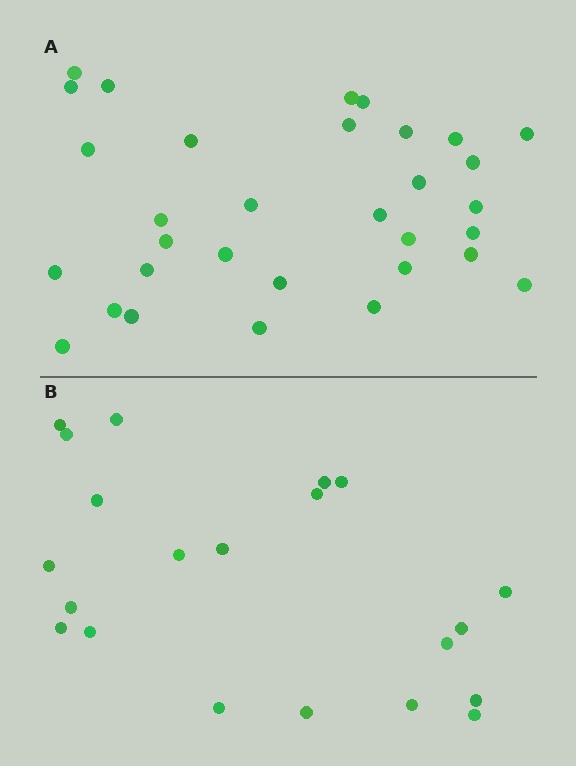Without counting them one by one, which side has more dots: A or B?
Region A (the top region) has more dots.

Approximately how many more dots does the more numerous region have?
Region A has roughly 12 or so more dots than region B.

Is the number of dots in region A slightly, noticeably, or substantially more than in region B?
Region A has substantially more. The ratio is roughly 1.5 to 1.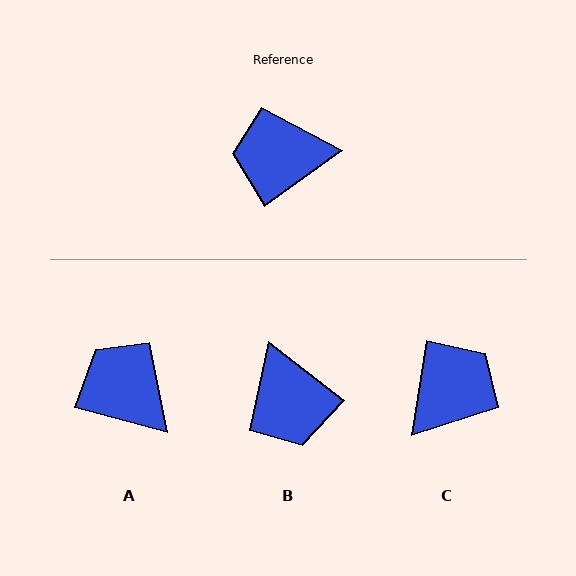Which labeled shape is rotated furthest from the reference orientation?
C, about 134 degrees away.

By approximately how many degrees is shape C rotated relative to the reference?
Approximately 134 degrees clockwise.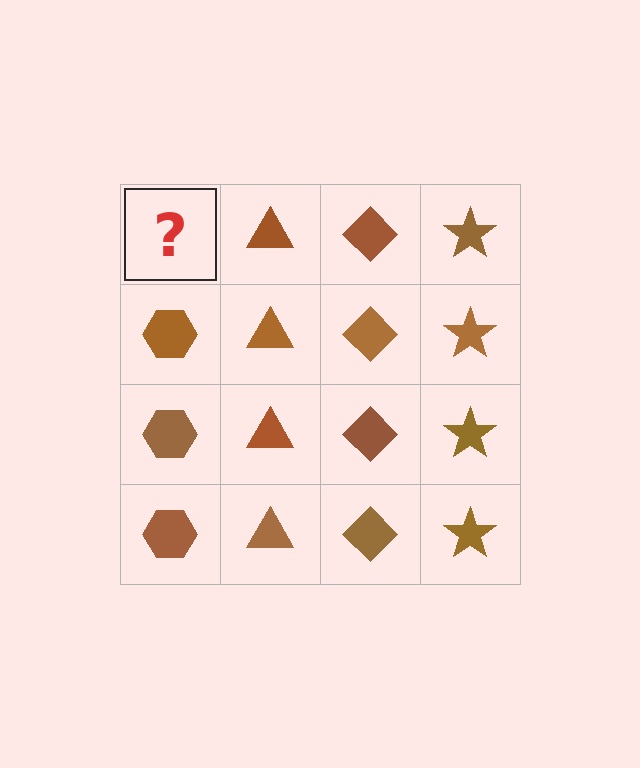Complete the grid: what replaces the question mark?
The question mark should be replaced with a brown hexagon.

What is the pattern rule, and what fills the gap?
The rule is that each column has a consistent shape. The gap should be filled with a brown hexagon.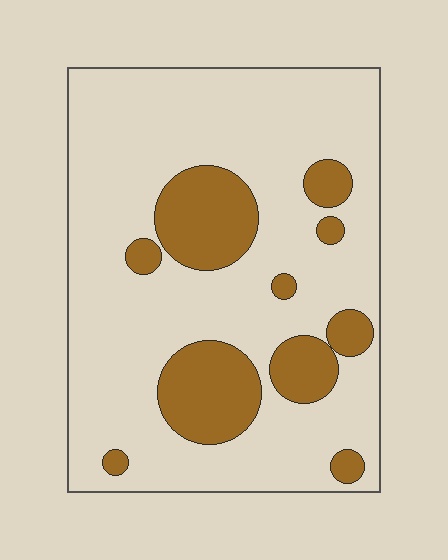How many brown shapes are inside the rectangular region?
10.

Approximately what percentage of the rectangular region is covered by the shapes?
Approximately 20%.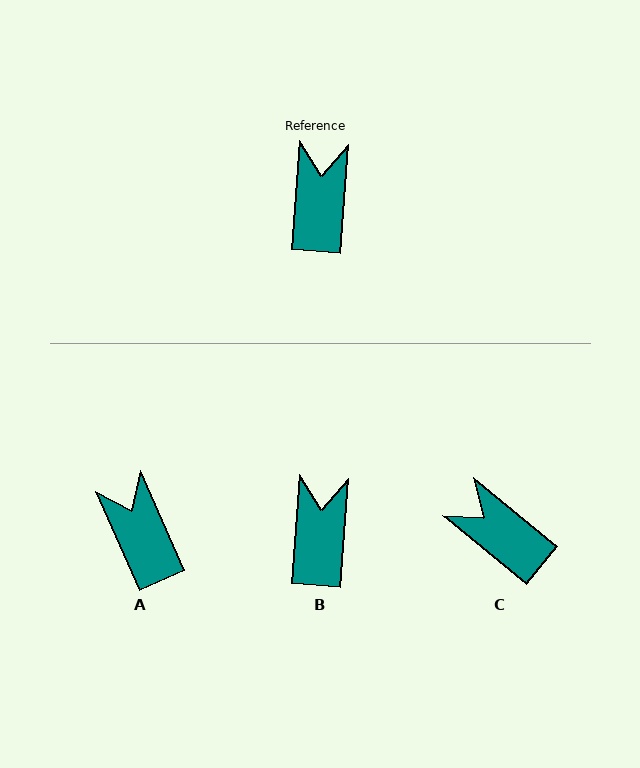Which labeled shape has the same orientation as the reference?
B.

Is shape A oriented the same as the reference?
No, it is off by about 28 degrees.